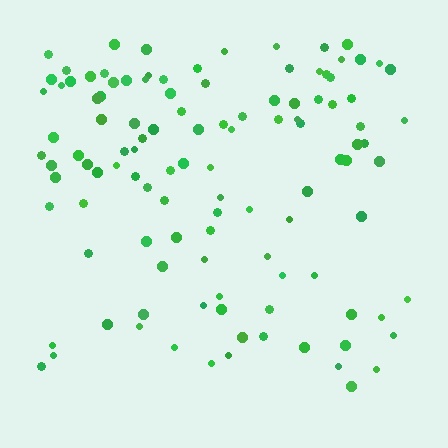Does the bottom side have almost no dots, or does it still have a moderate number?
Still a moderate number, just noticeably fewer than the top.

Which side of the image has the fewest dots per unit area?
The bottom.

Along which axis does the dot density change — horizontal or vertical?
Vertical.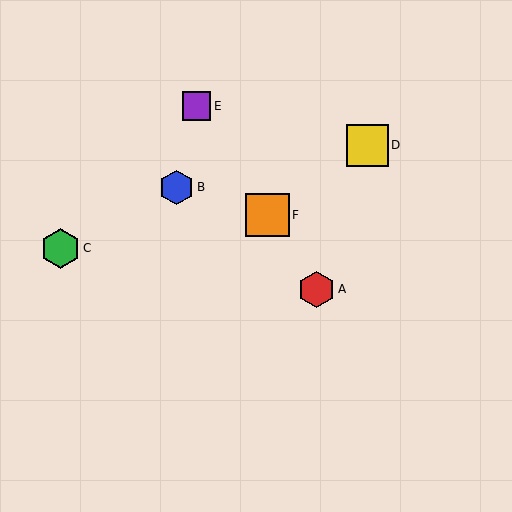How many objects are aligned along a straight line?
3 objects (A, E, F) are aligned along a straight line.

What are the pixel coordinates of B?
Object B is at (176, 187).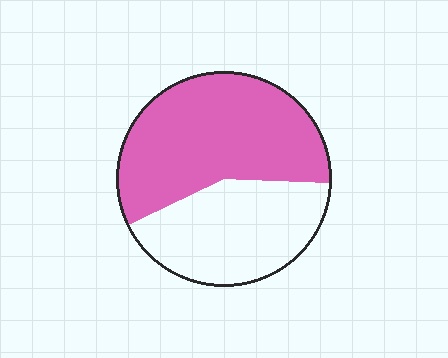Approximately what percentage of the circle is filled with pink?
Approximately 60%.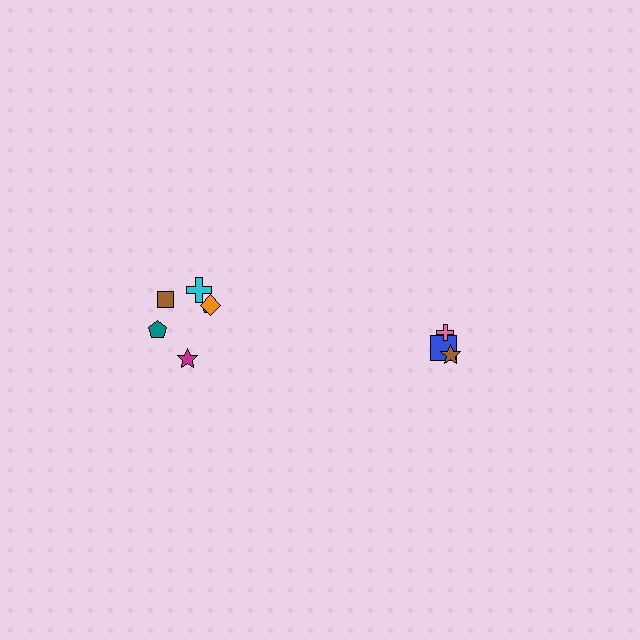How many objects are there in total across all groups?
There are 9 objects.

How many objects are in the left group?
There are 6 objects.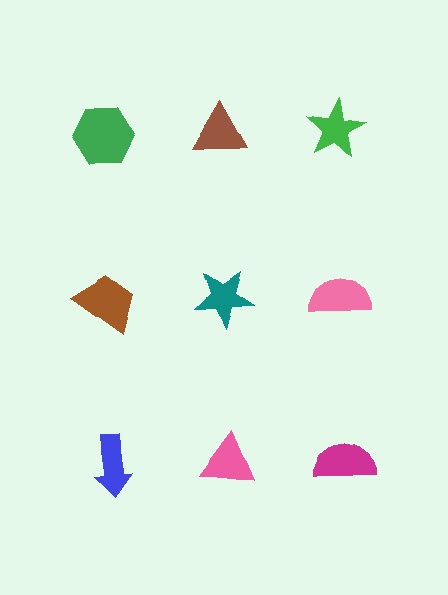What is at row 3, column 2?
A pink triangle.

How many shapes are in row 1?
3 shapes.